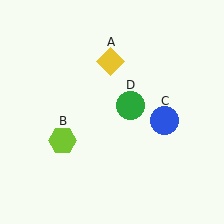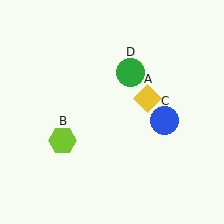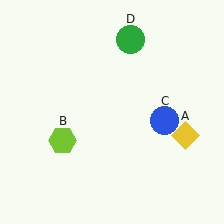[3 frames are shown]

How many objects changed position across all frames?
2 objects changed position: yellow diamond (object A), green circle (object D).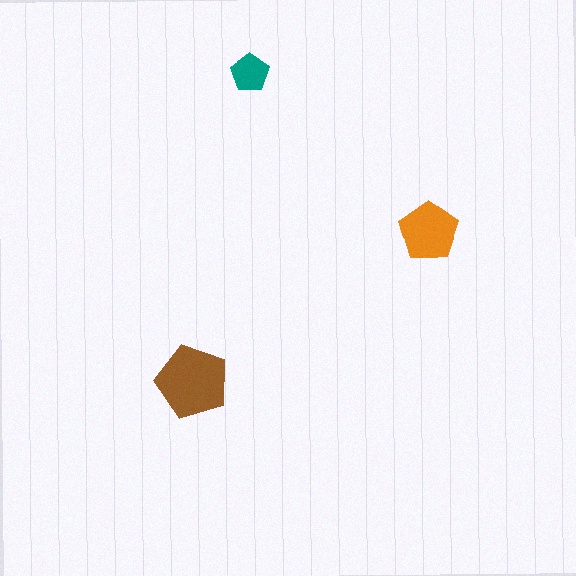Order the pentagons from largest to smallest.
the brown one, the orange one, the teal one.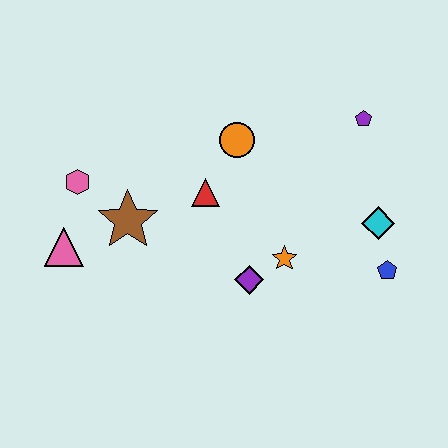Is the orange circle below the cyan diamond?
No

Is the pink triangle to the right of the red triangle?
No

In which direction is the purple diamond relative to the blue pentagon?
The purple diamond is to the left of the blue pentagon.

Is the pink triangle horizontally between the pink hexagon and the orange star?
No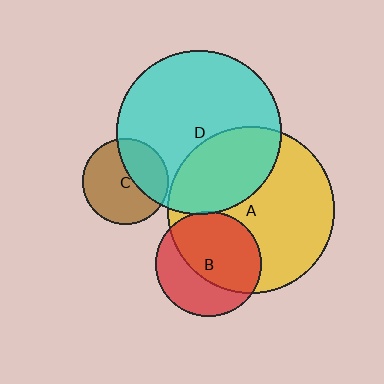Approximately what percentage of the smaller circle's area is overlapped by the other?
Approximately 35%.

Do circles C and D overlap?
Yes.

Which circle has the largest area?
Circle A (yellow).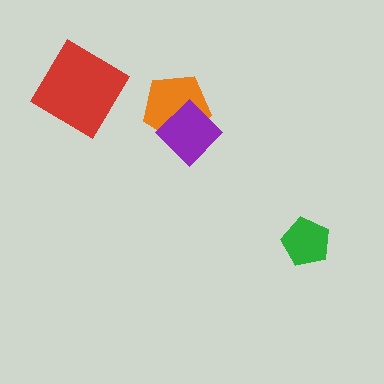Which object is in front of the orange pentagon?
The purple diamond is in front of the orange pentagon.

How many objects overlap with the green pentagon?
0 objects overlap with the green pentagon.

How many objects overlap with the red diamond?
0 objects overlap with the red diamond.